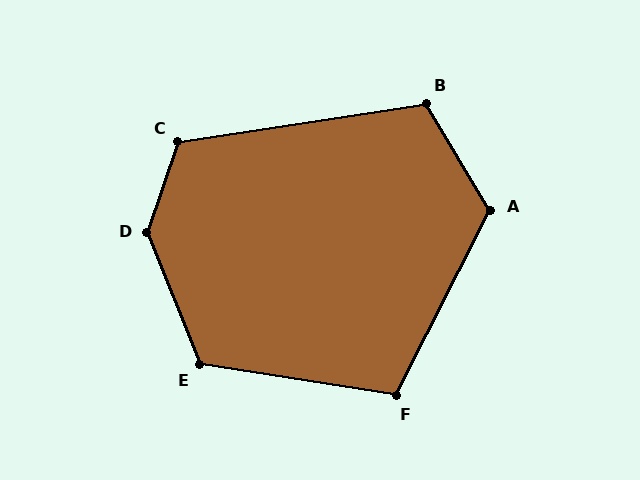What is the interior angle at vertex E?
Approximately 121 degrees (obtuse).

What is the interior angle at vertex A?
Approximately 122 degrees (obtuse).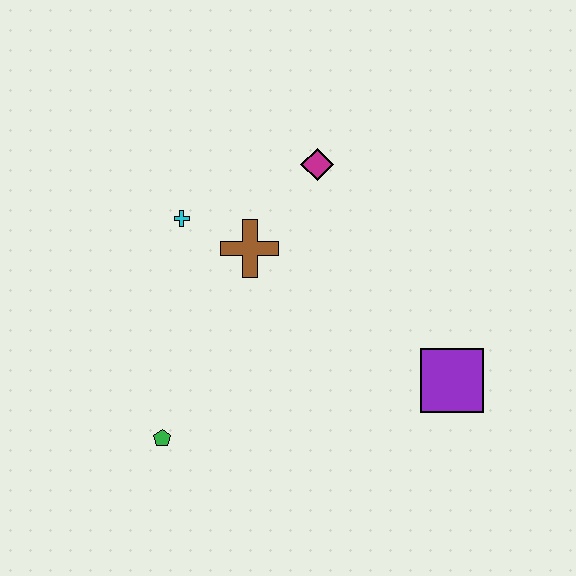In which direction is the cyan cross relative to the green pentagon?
The cyan cross is above the green pentagon.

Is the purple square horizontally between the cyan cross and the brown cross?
No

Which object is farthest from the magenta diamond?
The green pentagon is farthest from the magenta diamond.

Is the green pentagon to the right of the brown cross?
No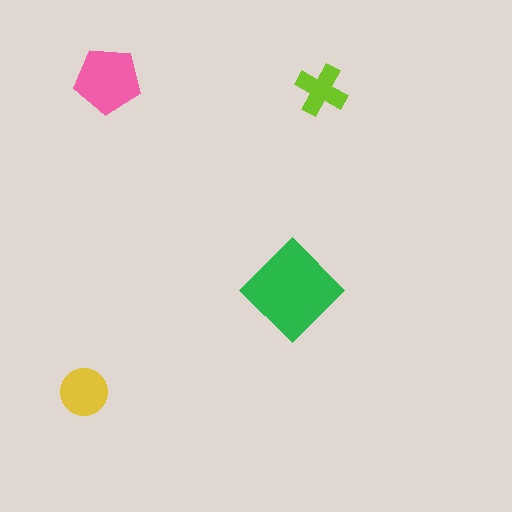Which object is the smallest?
The lime cross.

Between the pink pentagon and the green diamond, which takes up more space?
The green diamond.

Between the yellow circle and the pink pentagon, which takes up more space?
The pink pentagon.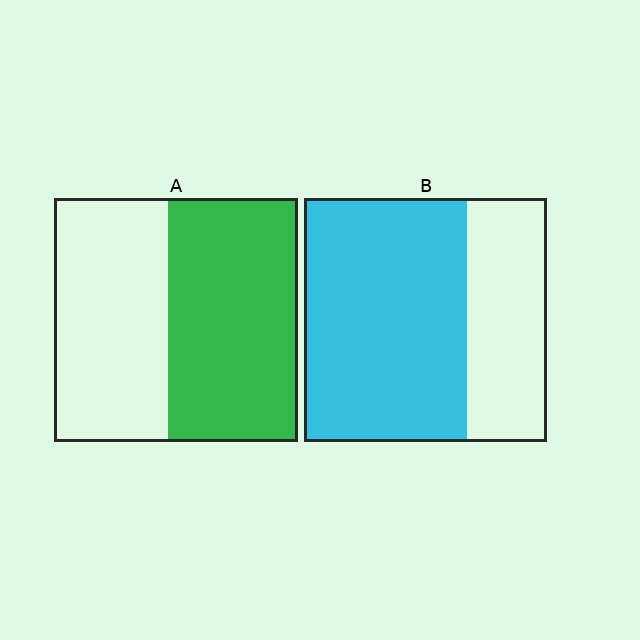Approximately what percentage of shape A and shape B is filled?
A is approximately 55% and B is approximately 65%.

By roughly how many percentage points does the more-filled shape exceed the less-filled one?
By roughly 15 percentage points (B over A).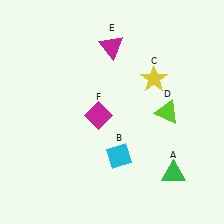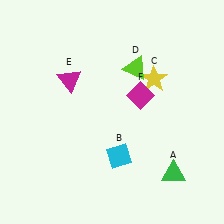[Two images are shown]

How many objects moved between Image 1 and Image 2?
3 objects moved between the two images.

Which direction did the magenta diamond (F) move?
The magenta diamond (F) moved right.